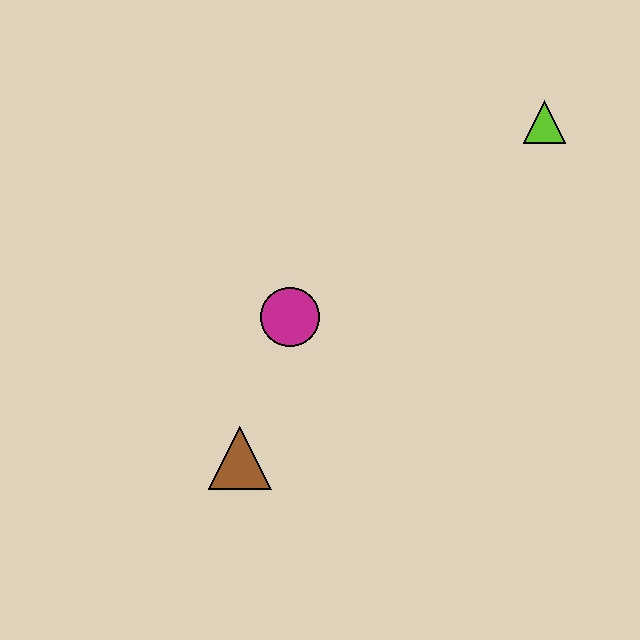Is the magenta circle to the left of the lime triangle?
Yes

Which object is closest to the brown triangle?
The magenta circle is closest to the brown triangle.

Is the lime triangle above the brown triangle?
Yes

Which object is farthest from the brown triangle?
The lime triangle is farthest from the brown triangle.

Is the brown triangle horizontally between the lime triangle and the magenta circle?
No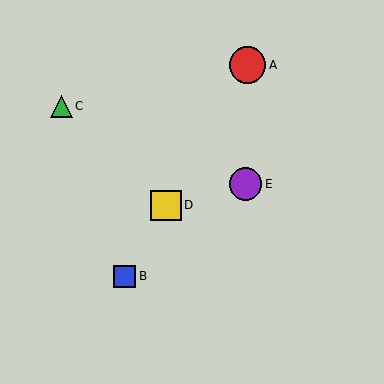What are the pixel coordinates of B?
Object B is at (125, 276).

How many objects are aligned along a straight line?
3 objects (A, B, D) are aligned along a straight line.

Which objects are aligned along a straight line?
Objects A, B, D are aligned along a straight line.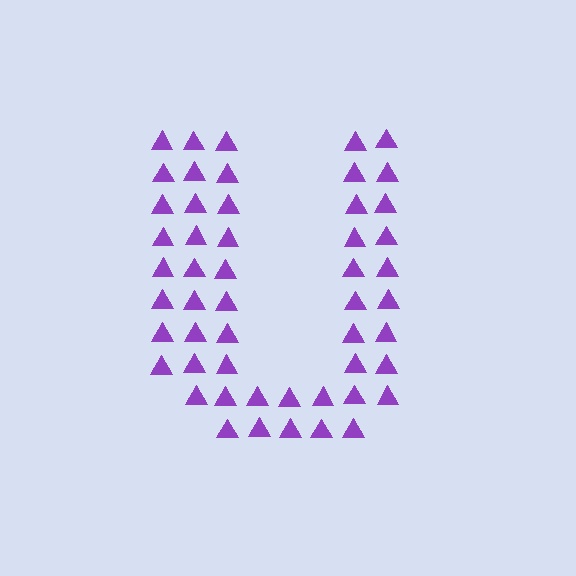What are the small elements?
The small elements are triangles.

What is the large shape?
The large shape is the letter U.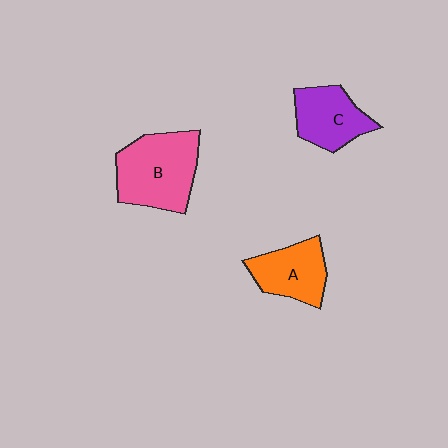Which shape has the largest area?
Shape B (pink).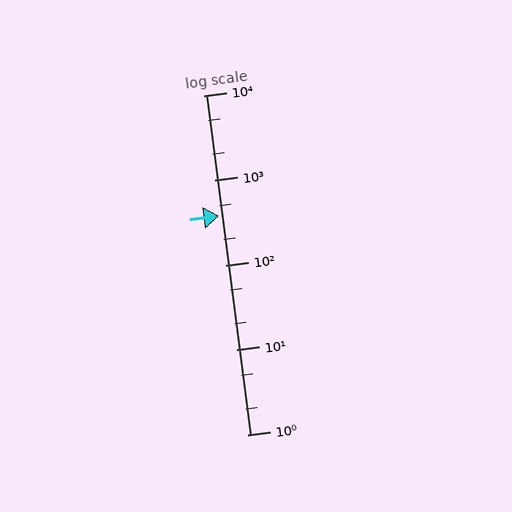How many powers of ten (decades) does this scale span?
The scale spans 4 decades, from 1 to 10000.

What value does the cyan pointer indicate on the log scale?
The pointer indicates approximately 380.